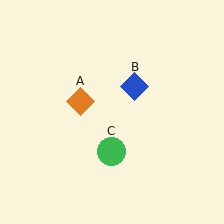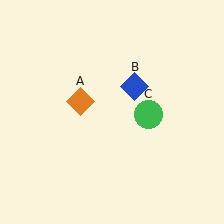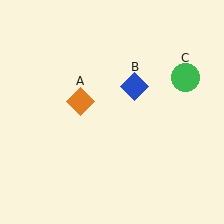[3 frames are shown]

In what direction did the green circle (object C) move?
The green circle (object C) moved up and to the right.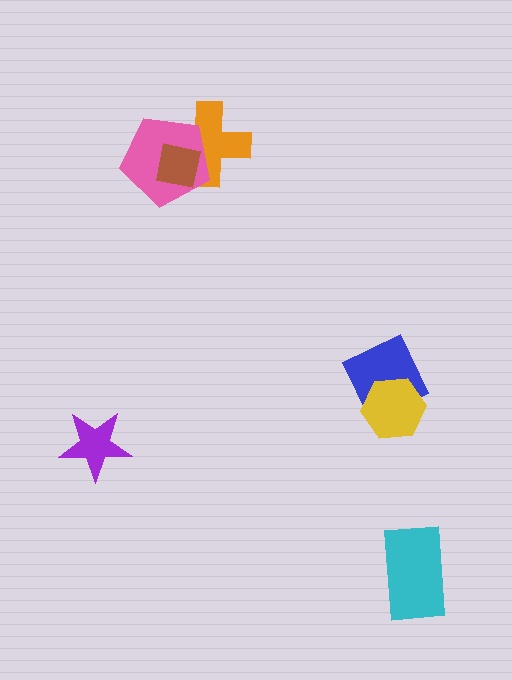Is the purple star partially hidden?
No, no other shape covers it.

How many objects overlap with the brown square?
2 objects overlap with the brown square.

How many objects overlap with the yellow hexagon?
1 object overlaps with the yellow hexagon.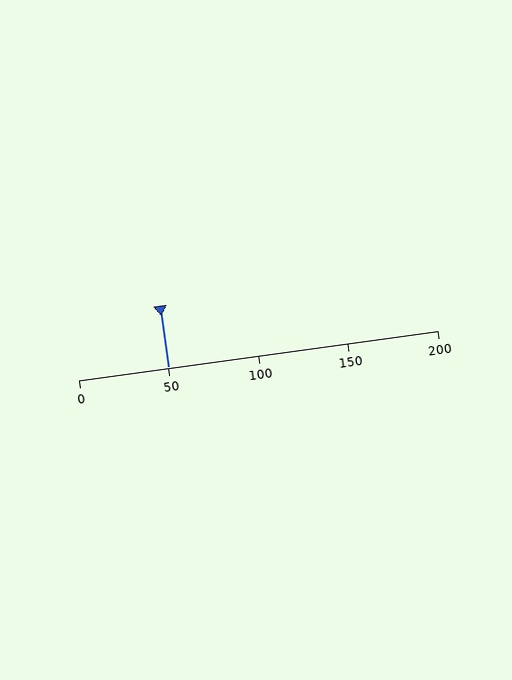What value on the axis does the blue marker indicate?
The marker indicates approximately 50.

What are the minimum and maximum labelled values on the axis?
The axis runs from 0 to 200.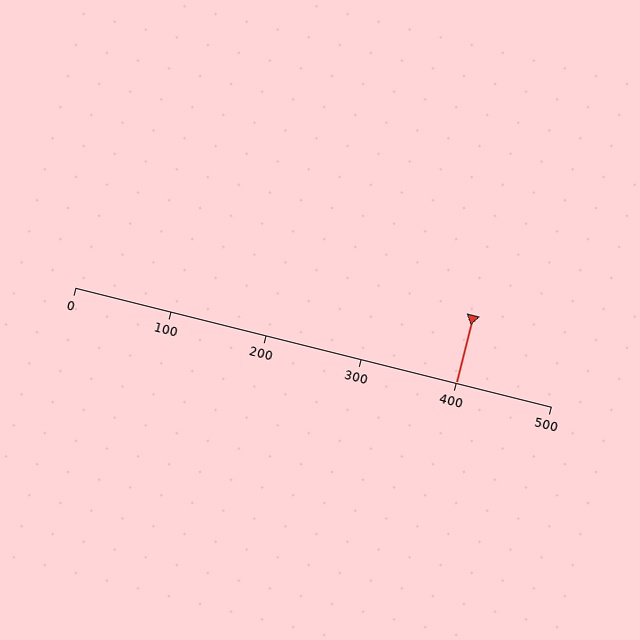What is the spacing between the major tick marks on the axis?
The major ticks are spaced 100 apart.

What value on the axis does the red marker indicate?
The marker indicates approximately 400.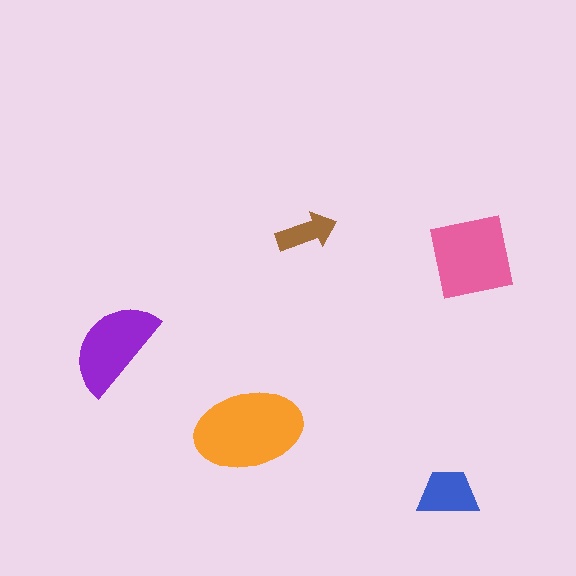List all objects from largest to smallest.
The orange ellipse, the pink square, the purple semicircle, the blue trapezoid, the brown arrow.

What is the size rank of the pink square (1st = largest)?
2nd.